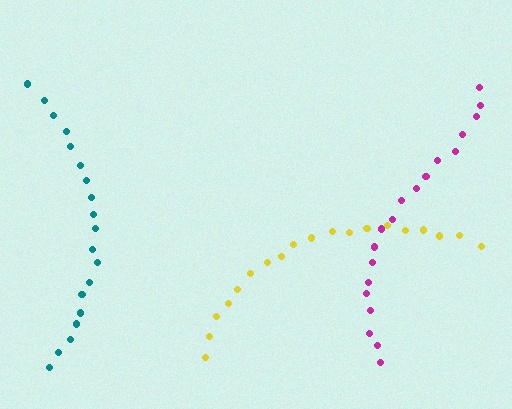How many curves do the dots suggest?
There are 3 distinct paths.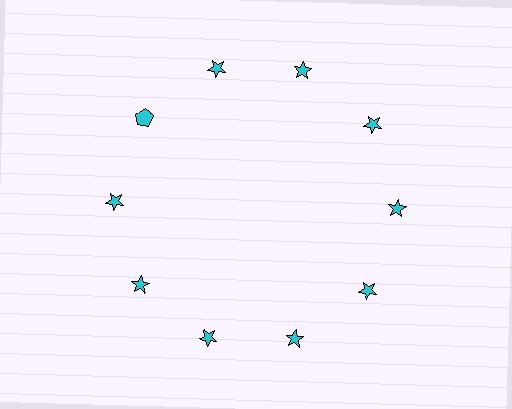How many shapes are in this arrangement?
There are 10 shapes arranged in a ring pattern.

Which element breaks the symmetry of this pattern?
The cyan pentagon at roughly the 10 o'clock position breaks the symmetry. All other shapes are cyan stars.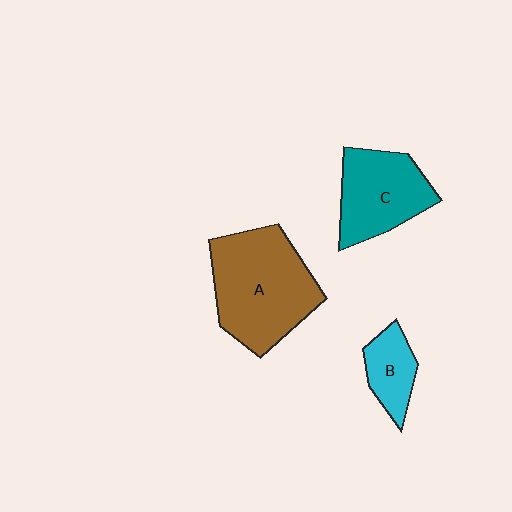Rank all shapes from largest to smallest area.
From largest to smallest: A (brown), C (teal), B (cyan).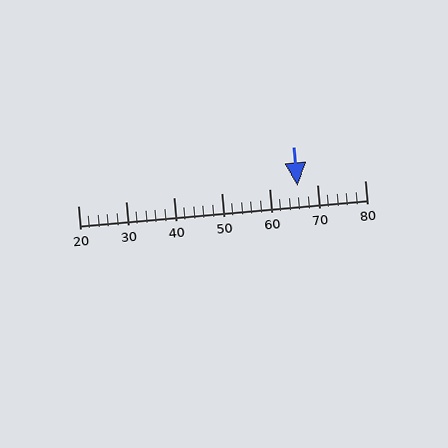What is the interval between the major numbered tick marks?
The major tick marks are spaced 10 units apart.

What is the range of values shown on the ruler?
The ruler shows values from 20 to 80.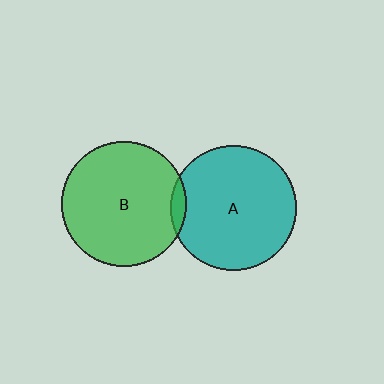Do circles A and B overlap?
Yes.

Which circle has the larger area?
Circle A (teal).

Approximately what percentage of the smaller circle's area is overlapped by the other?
Approximately 5%.